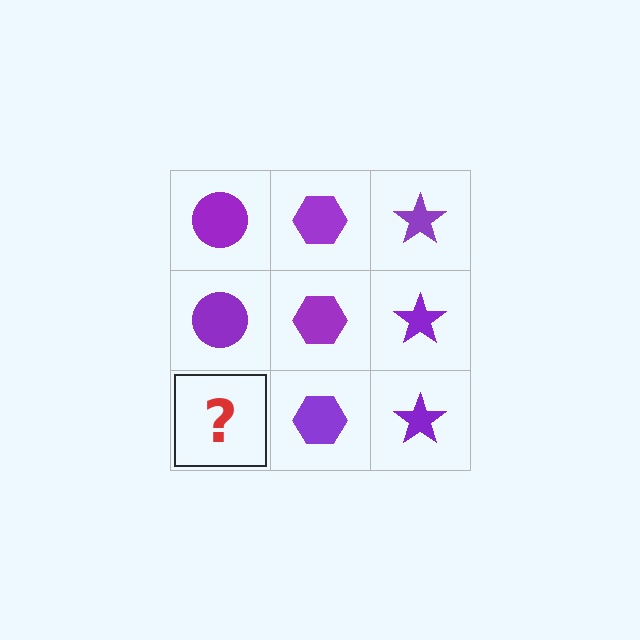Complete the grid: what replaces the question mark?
The question mark should be replaced with a purple circle.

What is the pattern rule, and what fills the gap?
The rule is that each column has a consistent shape. The gap should be filled with a purple circle.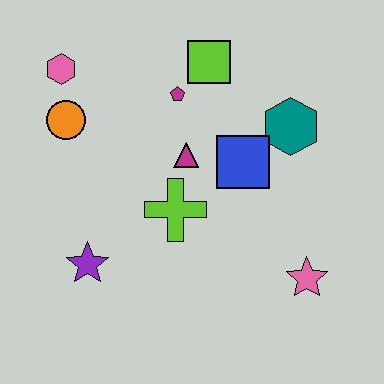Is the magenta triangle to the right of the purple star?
Yes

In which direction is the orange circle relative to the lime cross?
The orange circle is to the left of the lime cross.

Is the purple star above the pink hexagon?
No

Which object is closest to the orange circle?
The pink hexagon is closest to the orange circle.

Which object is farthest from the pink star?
The pink hexagon is farthest from the pink star.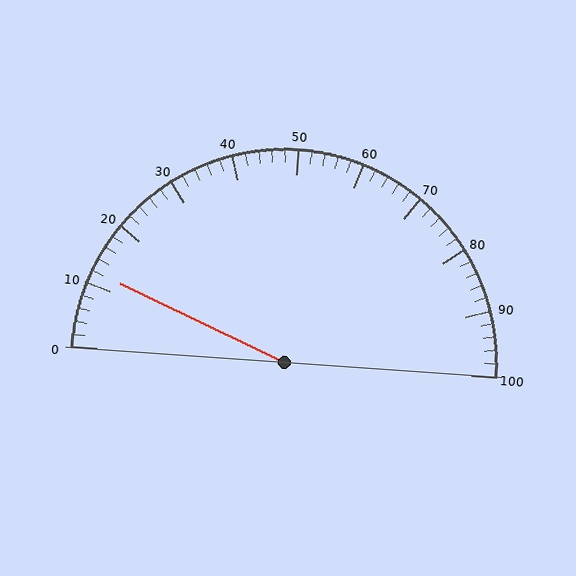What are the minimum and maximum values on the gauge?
The gauge ranges from 0 to 100.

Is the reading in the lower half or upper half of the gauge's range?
The reading is in the lower half of the range (0 to 100).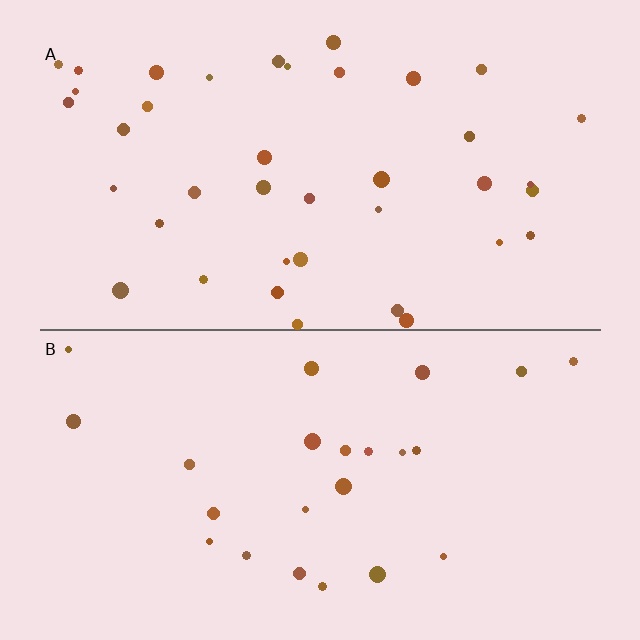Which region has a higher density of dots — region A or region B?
A (the top).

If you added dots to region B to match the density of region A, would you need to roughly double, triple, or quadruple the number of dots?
Approximately double.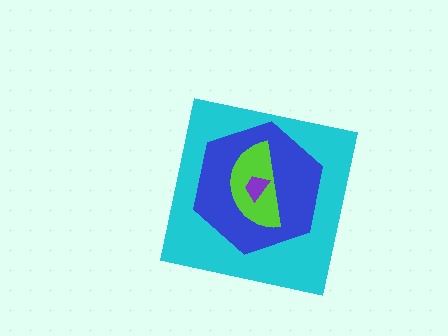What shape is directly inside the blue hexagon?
The lime semicircle.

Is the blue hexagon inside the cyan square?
Yes.